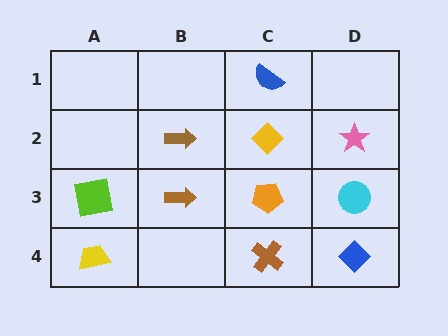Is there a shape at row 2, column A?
No, that cell is empty.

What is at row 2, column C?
A yellow diamond.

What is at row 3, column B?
A brown arrow.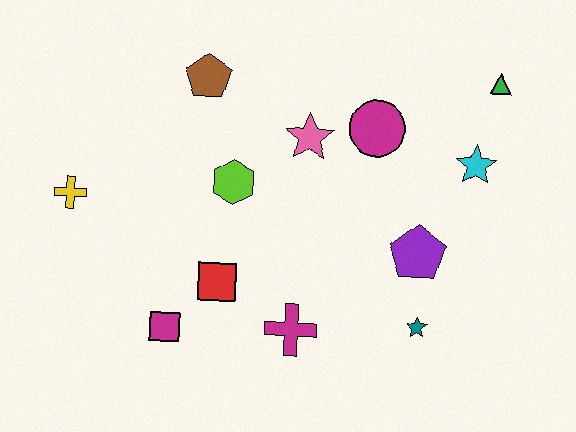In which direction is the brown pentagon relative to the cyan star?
The brown pentagon is to the left of the cyan star.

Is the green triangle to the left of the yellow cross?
No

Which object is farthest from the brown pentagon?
The teal star is farthest from the brown pentagon.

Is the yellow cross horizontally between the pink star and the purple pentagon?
No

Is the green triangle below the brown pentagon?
No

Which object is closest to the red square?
The magenta square is closest to the red square.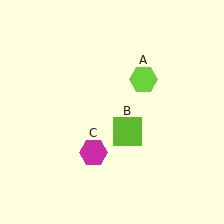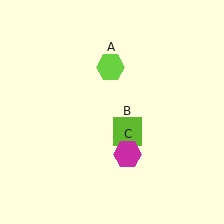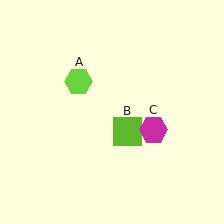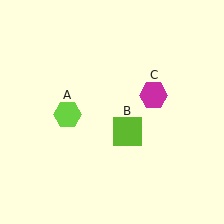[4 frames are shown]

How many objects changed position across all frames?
2 objects changed position: lime hexagon (object A), magenta hexagon (object C).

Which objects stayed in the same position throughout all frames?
Lime square (object B) remained stationary.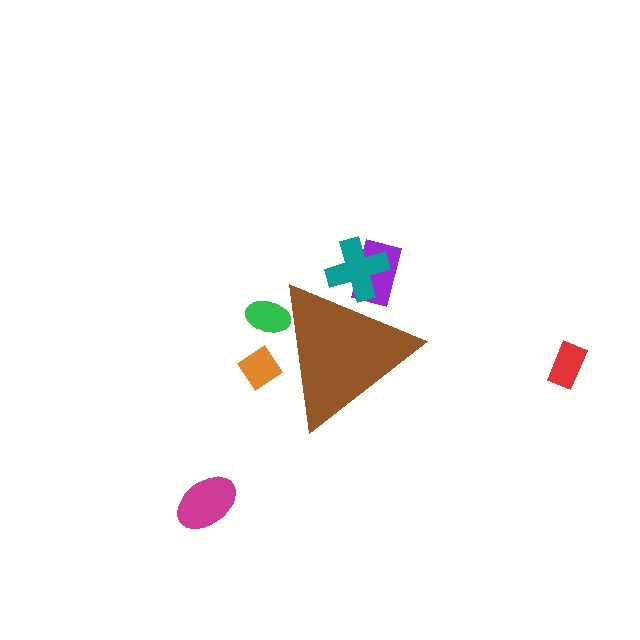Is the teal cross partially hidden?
Yes, the teal cross is partially hidden behind the brown triangle.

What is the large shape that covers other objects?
A brown triangle.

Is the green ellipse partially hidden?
Yes, the green ellipse is partially hidden behind the brown triangle.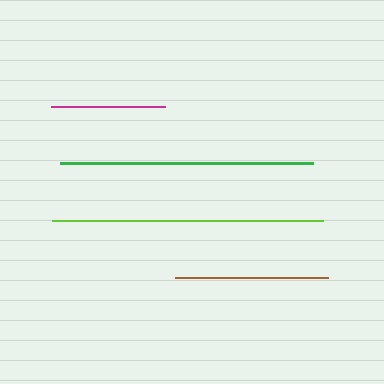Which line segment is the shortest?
The magenta line is the shortest at approximately 114 pixels.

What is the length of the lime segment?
The lime segment is approximately 271 pixels long.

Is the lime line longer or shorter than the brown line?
The lime line is longer than the brown line.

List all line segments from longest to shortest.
From longest to shortest: lime, green, brown, magenta.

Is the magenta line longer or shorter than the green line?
The green line is longer than the magenta line.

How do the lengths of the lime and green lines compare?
The lime and green lines are approximately the same length.